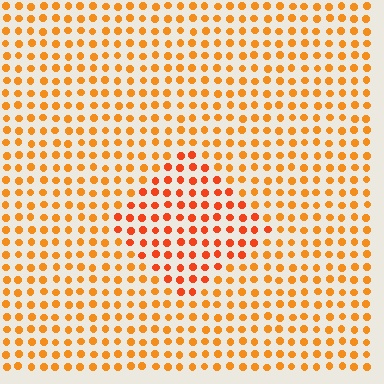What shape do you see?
I see a diamond.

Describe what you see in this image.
The image is filled with small orange elements in a uniform arrangement. A diamond-shaped region is visible where the elements are tinted to a slightly different hue, forming a subtle color boundary.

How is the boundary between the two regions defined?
The boundary is defined purely by a slight shift in hue (about 21 degrees). Spacing, size, and orientation are identical on both sides.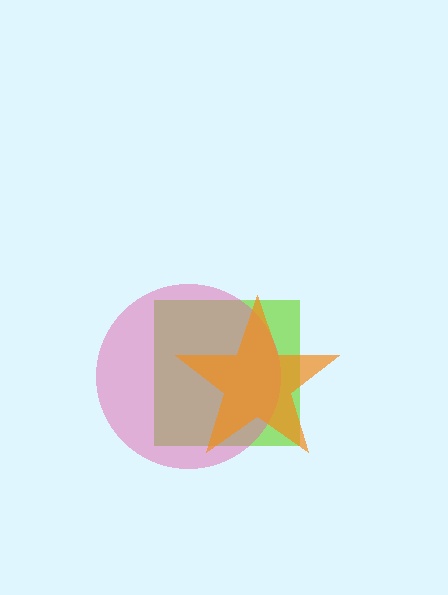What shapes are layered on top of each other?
The layered shapes are: a lime square, a pink circle, an orange star.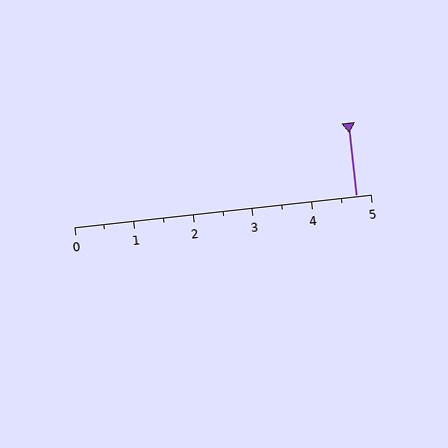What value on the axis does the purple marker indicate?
The marker indicates approximately 4.8.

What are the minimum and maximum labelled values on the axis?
The axis runs from 0 to 5.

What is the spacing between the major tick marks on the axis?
The major ticks are spaced 1 apart.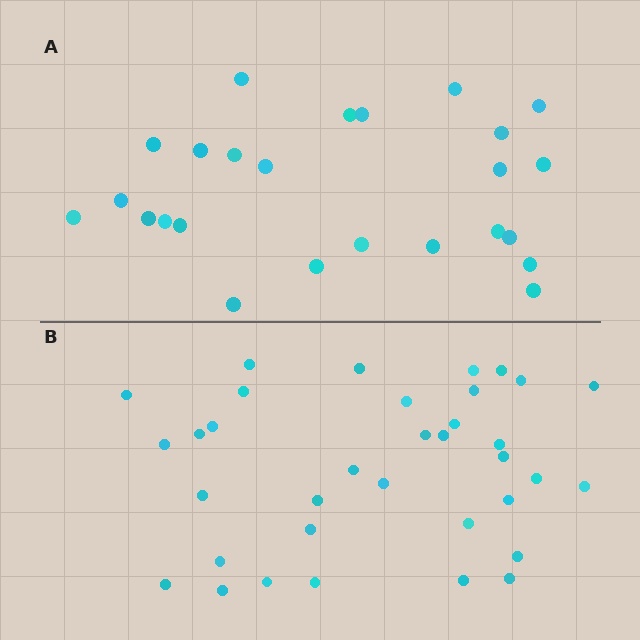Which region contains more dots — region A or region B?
Region B (the bottom region) has more dots.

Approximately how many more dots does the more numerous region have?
Region B has roughly 10 or so more dots than region A.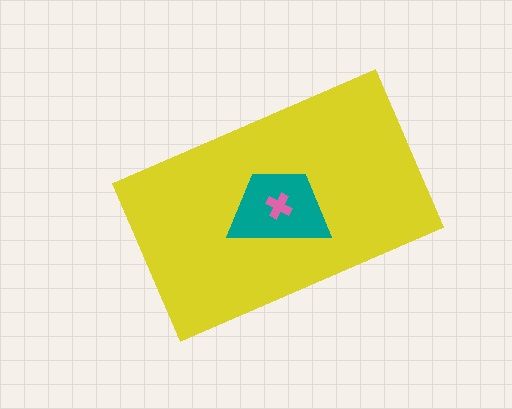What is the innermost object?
The pink cross.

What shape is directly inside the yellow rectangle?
The teal trapezoid.